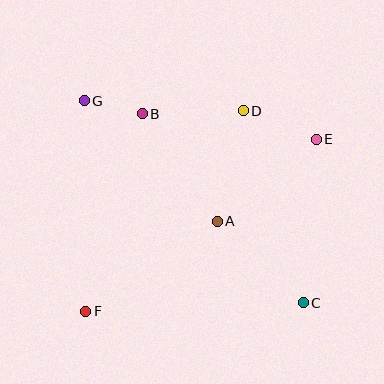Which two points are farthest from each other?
Points C and G are farthest from each other.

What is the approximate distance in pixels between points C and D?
The distance between C and D is approximately 201 pixels.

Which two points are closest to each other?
Points B and G are closest to each other.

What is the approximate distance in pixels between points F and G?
The distance between F and G is approximately 210 pixels.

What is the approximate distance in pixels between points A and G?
The distance between A and G is approximately 180 pixels.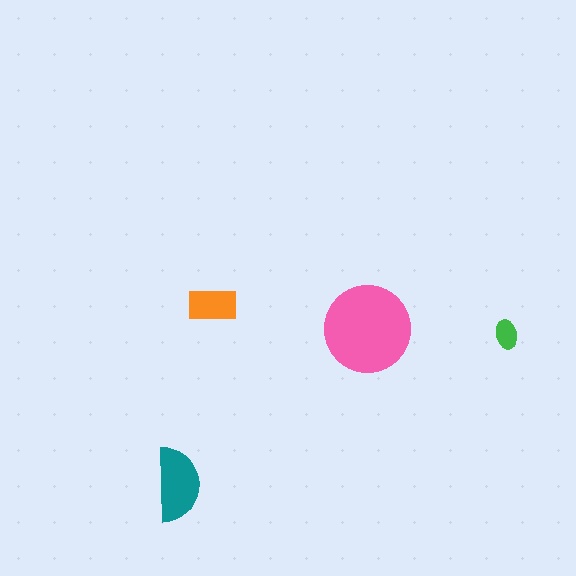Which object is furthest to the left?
The teal semicircle is leftmost.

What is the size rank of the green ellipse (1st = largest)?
4th.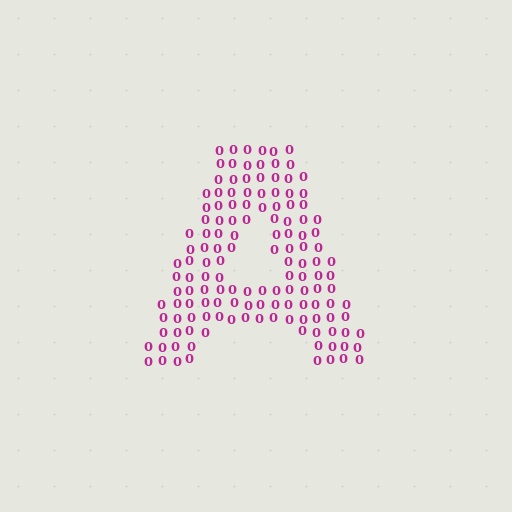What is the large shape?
The large shape is the letter A.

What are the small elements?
The small elements are digit 0's.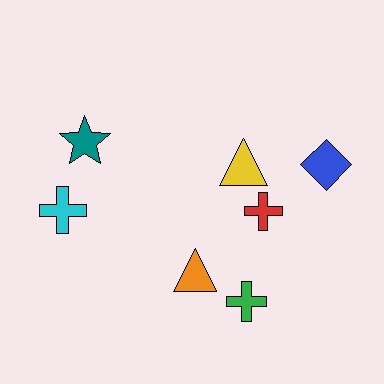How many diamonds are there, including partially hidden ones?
There is 1 diamond.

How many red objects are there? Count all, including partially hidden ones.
There is 1 red object.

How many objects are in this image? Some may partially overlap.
There are 7 objects.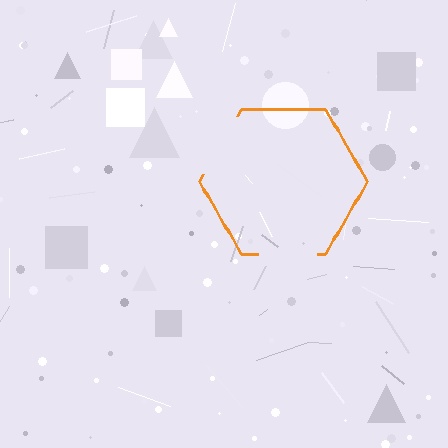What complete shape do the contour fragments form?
The contour fragments form a hexagon.